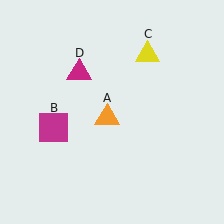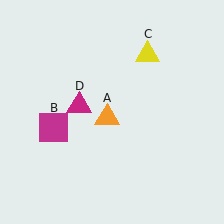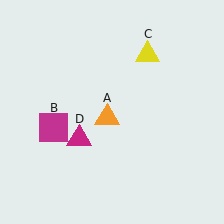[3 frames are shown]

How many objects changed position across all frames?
1 object changed position: magenta triangle (object D).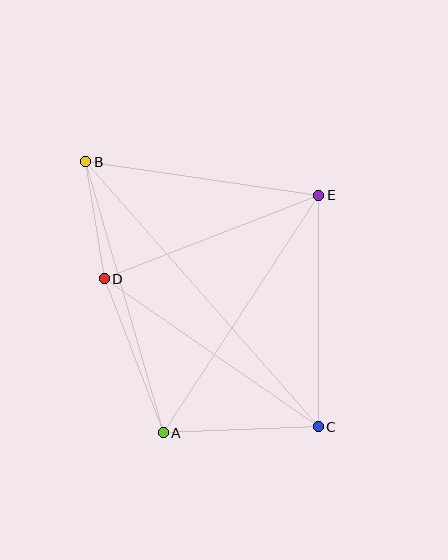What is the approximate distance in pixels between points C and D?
The distance between C and D is approximately 260 pixels.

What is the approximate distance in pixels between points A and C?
The distance between A and C is approximately 155 pixels.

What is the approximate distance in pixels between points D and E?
The distance between D and E is approximately 230 pixels.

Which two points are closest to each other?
Points B and D are closest to each other.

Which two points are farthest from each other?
Points B and C are farthest from each other.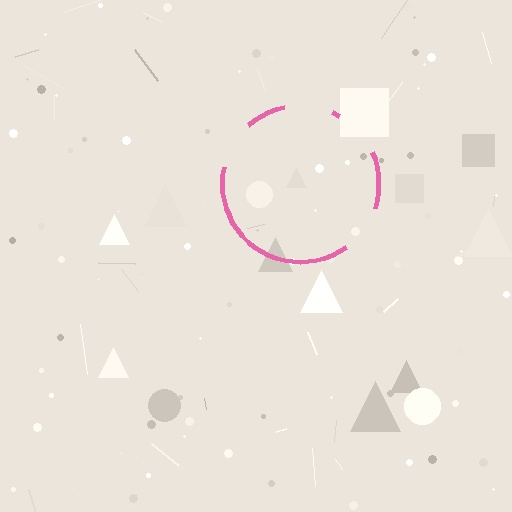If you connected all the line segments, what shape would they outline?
They would outline a circle.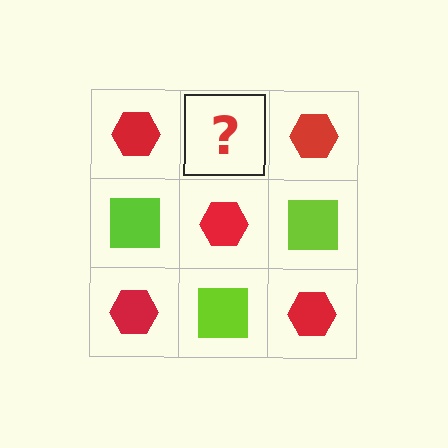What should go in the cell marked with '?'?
The missing cell should contain a lime square.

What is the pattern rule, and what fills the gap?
The rule is that it alternates red hexagon and lime square in a checkerboard pattern. The gap should be filled with a lime square.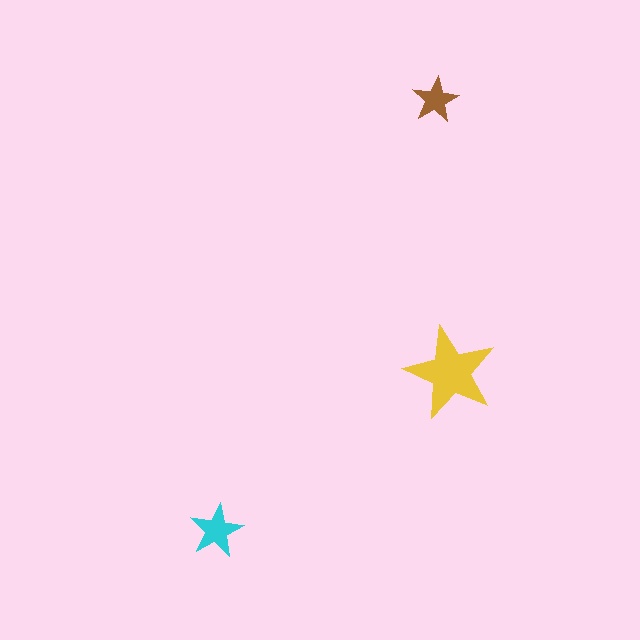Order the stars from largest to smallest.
the yellow one, the cyan one, the brown one.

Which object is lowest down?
The cyan star is bottommost.